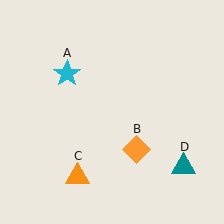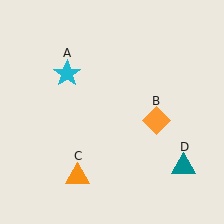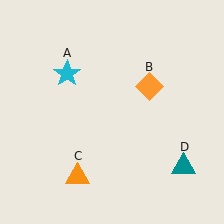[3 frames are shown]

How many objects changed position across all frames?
1 object changed position: orange diamond (object B).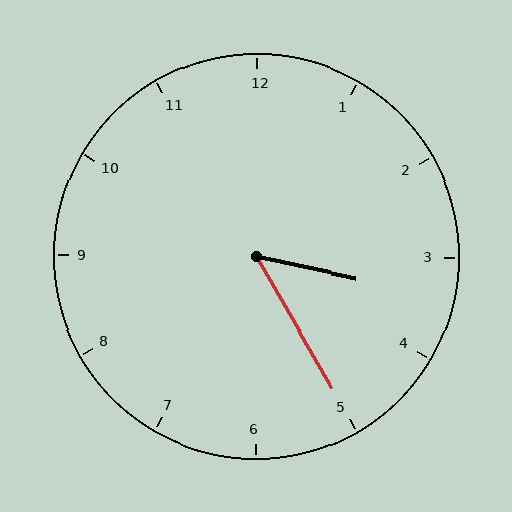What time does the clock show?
3:25.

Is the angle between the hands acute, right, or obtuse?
It is acute.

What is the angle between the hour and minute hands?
Approximately 48 degrees.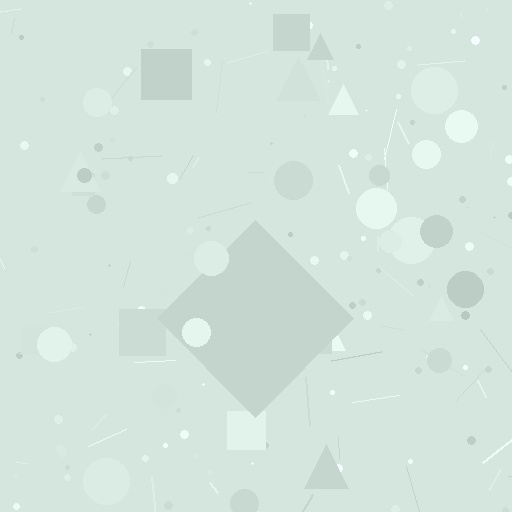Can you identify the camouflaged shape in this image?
The camouflaged shape is a diamond.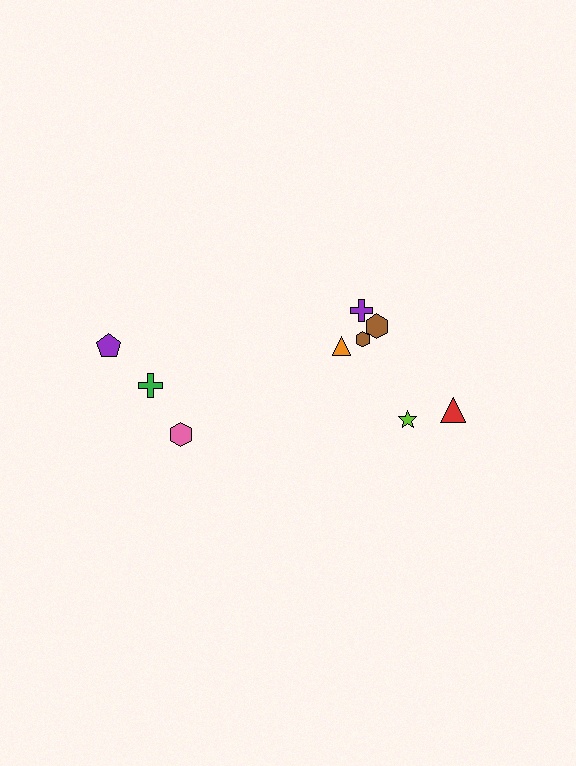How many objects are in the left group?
There are 3 objects.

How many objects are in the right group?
There are 6 objects.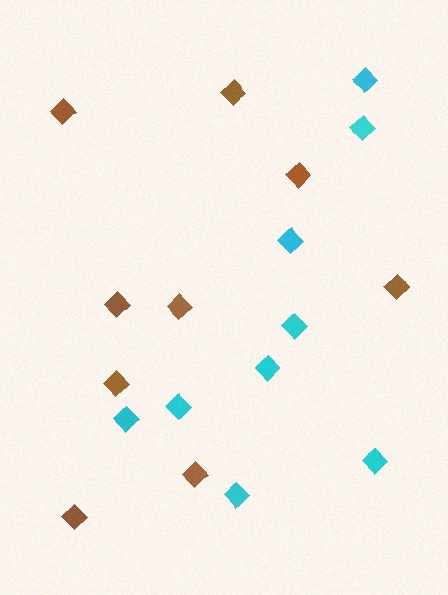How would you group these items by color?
There are 2 groups: one group of brown diamonds (9) and one group of cyan diamonds (9).